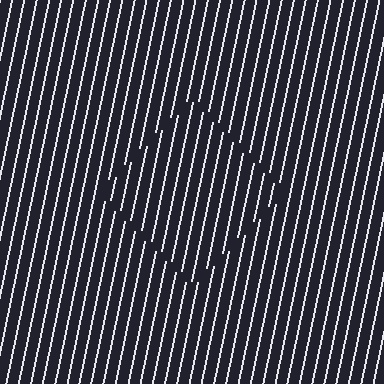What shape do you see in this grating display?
An illusory square. The interior of the shape contains the same grating, shifted by half a period — the contour is defined by the phase discontinuity where line-ends from the inner and outer gratings abut.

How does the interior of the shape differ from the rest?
The interior of the shape contains the same grating, shifted by half a period — the contour is defined by the phase discontinuity where line-ends from the inner and outer gratings abut.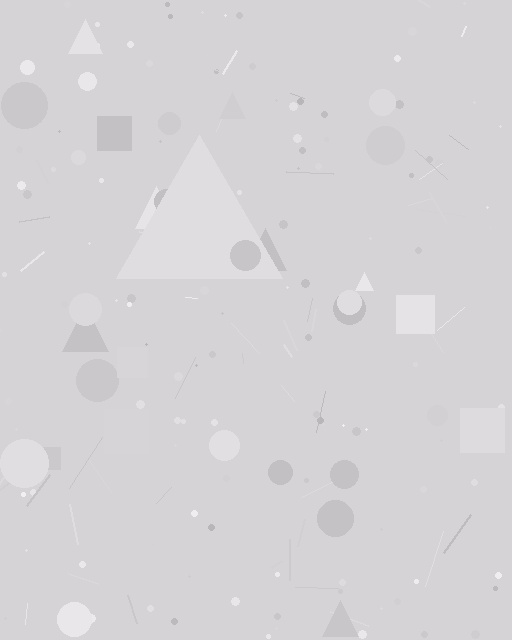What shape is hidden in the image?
A triangle is hidden in the image.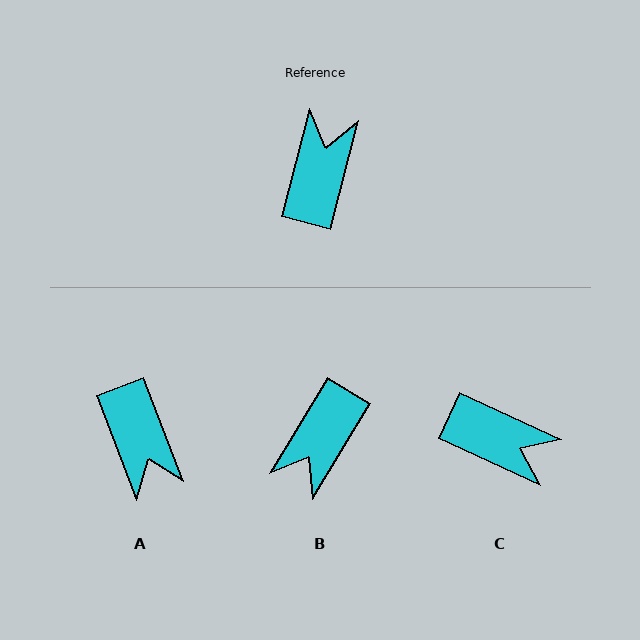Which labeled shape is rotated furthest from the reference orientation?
B, about 163 degrees away.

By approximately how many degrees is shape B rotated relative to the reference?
Approximately 163 degrees counter-clockwise.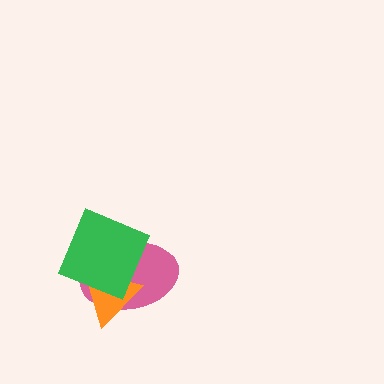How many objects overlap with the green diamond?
2 objects overlap with the green diamond.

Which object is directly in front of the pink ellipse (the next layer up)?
The orange triangle is directly in front of the pink ellipse.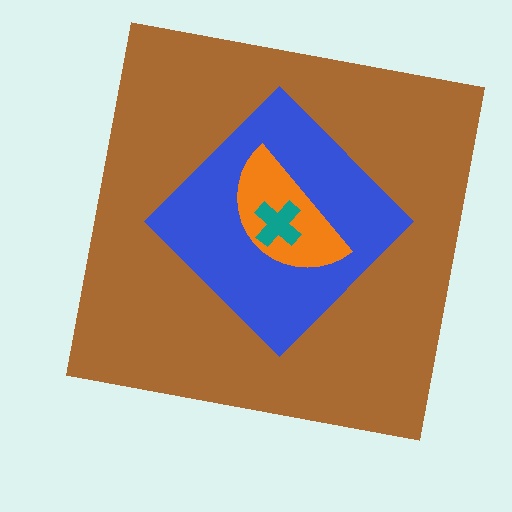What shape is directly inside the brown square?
The blue diamond.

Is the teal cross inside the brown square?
Yes.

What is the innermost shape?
The teal cross.